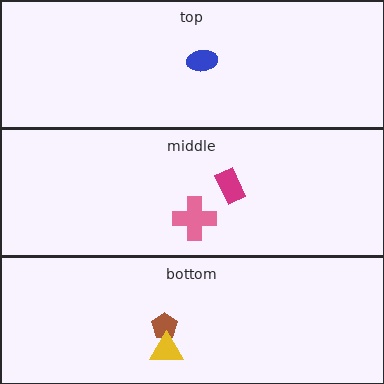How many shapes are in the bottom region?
2.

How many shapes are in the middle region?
2.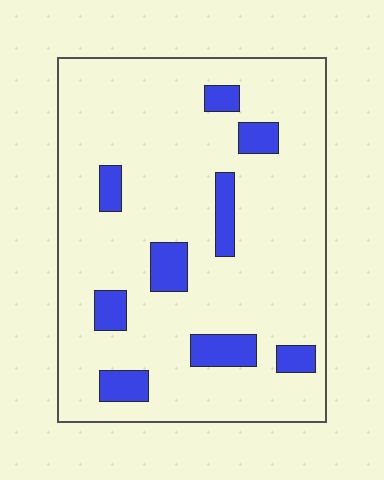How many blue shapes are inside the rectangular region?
9.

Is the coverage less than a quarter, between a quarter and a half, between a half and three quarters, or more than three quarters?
Less than a quarter.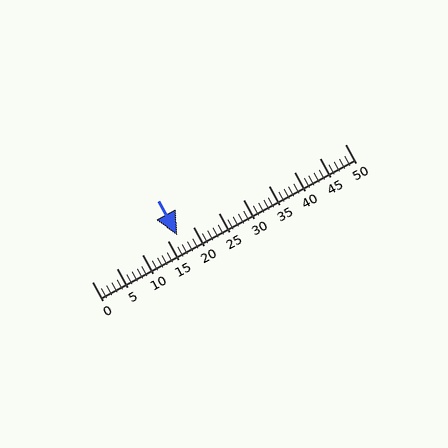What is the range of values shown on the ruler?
The ruler shows values from 0 to 50.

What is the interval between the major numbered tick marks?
The major tick marks are spaced 5 units apart.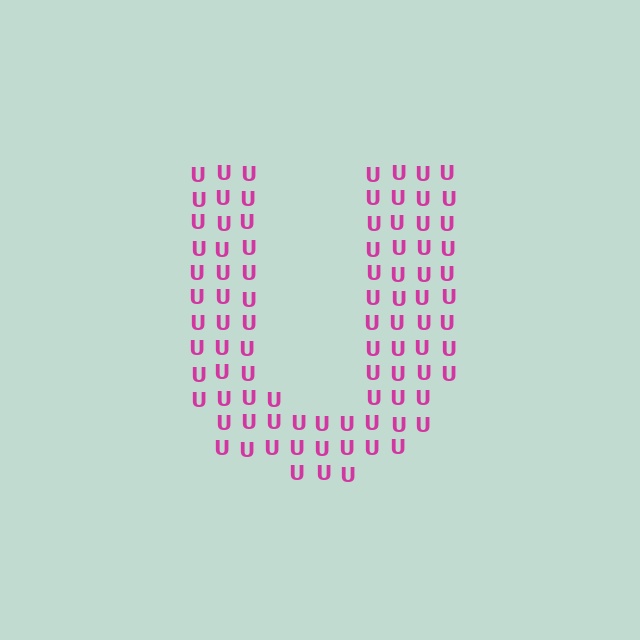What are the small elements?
The small elements are letter U's.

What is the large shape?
The large shape is the letter U.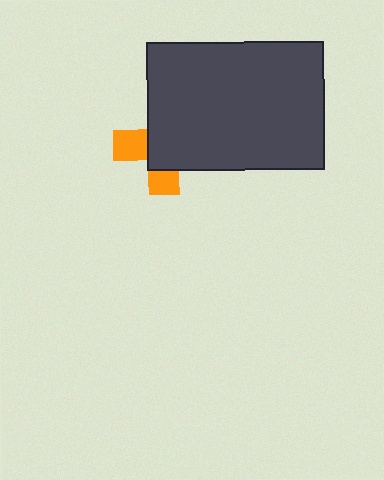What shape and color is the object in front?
The object in front is a dark gray rectangle.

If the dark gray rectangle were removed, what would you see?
You would see the complete orange cross.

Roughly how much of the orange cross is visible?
A small part of it is visible (roughly 33%).